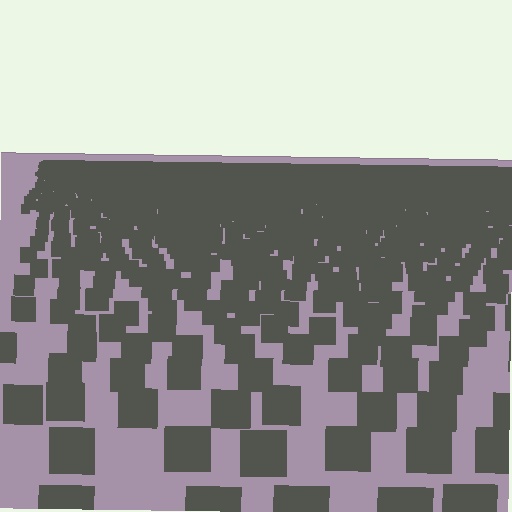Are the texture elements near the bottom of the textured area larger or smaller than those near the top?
Larger. Near the bottom, elements are closer to the viewer and appear at a bigger on-screen size.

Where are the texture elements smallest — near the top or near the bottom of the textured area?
Near the top.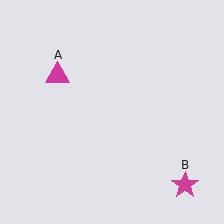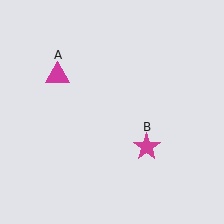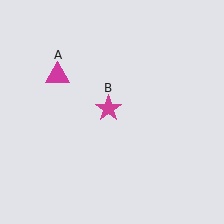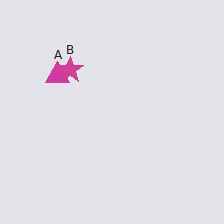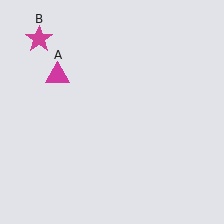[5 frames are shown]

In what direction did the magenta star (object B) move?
The magenta star (object B) moved up and to the left.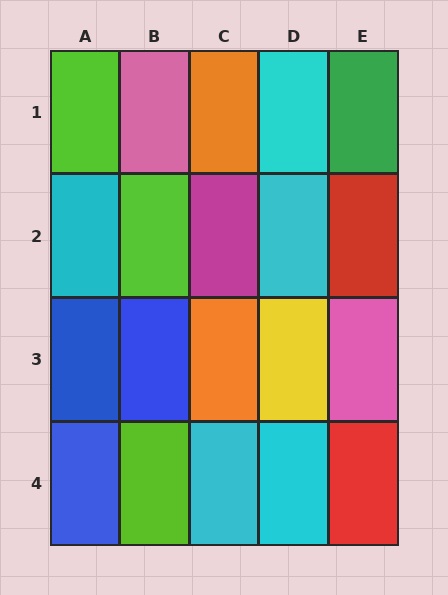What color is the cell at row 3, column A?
Blue.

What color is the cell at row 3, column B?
Blue.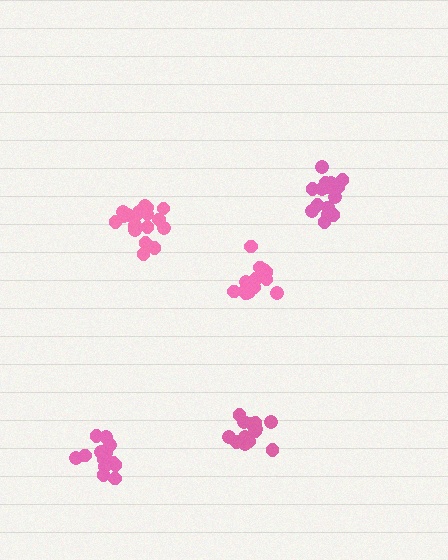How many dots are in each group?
Group 1: 19 dots, Group 2: 15 dots, Group 3: 15 dots, Group 4: 16 dots, Group 5: 13 dots (78 total).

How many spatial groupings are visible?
There are 5 spatial groupings.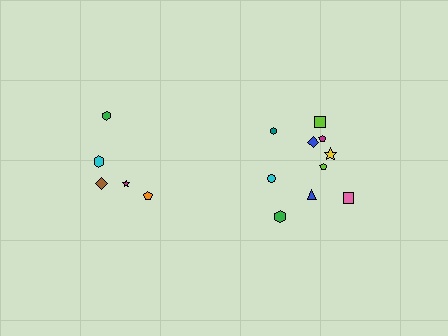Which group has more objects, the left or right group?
The right group.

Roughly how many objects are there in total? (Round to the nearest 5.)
Roughly 15 objects in total.